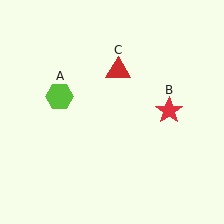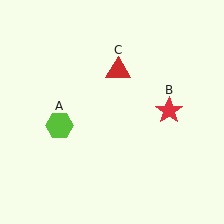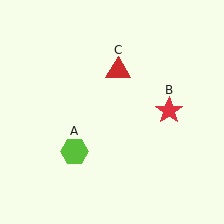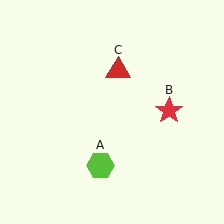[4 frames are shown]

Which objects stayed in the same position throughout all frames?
Red star (object B) and red triangle (object C) remained stationary.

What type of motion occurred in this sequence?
The lime hexagon (object A) rotated counterclockwise around the center of the scene.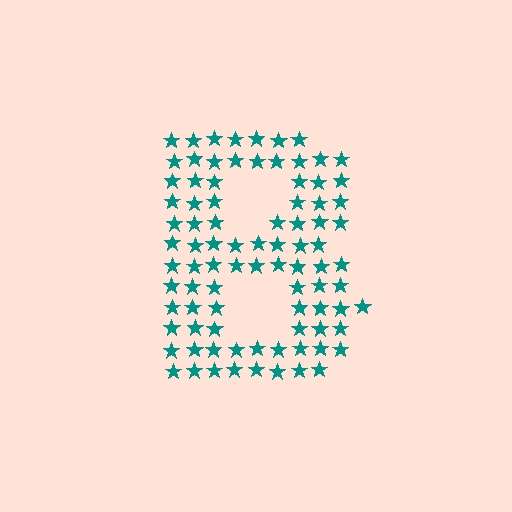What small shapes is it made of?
It is made of small stars.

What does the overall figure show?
The overall figure shows the letter B.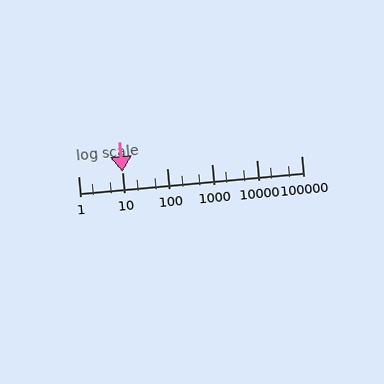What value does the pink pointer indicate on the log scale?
The pointer indicates approximately 9.9.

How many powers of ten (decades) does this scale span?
The scale spans 5 decades, from 1 to 100000.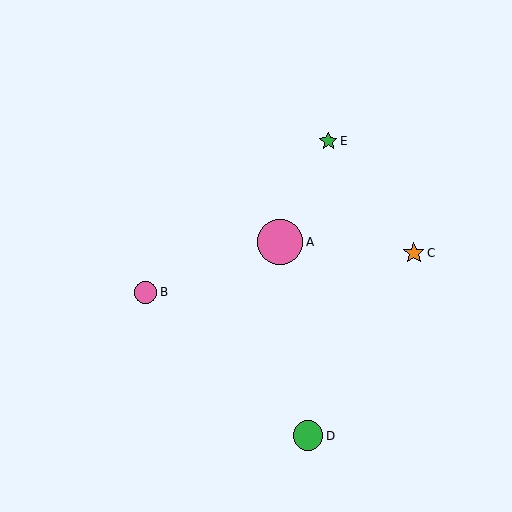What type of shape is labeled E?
Shape E is a green star.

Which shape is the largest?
The pink circle (labeled A) is the largest.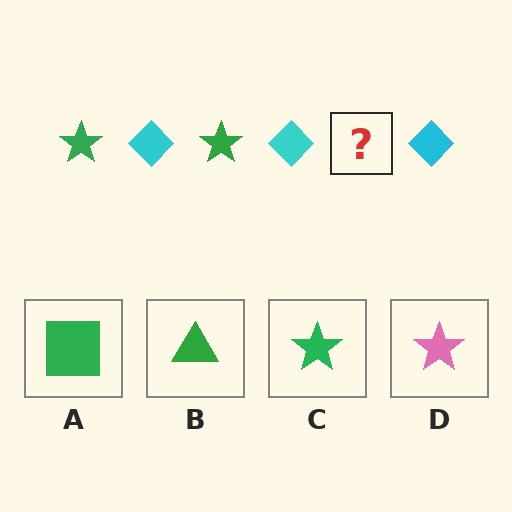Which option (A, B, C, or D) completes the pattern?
C.